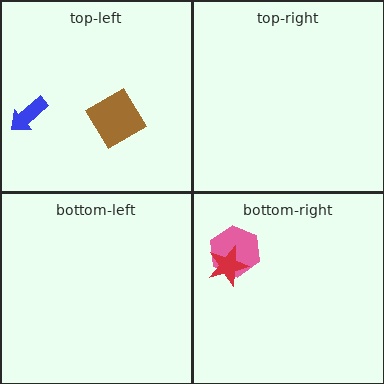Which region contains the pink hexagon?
The bottom-right region.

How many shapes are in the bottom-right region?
2.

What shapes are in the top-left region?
The blue arrow, the brown diamond.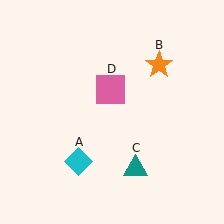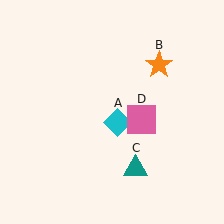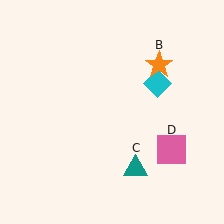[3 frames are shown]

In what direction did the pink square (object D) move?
The pink square (object D) moved down and to the right.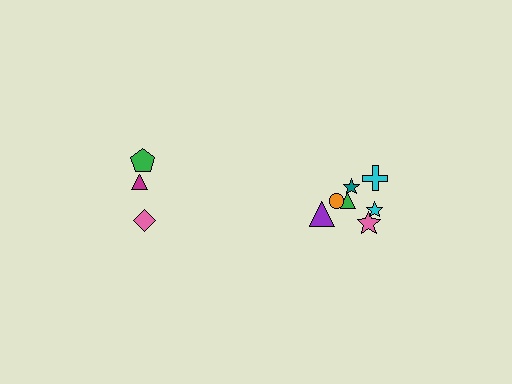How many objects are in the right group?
There are 7 objects.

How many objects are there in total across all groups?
There are 10 objects.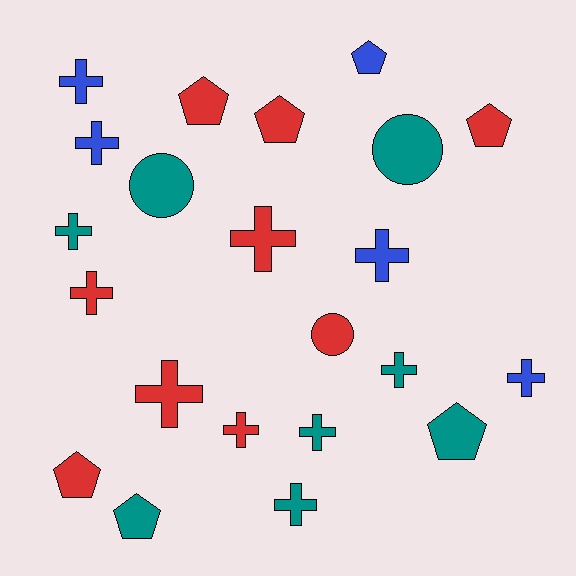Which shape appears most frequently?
Cross, with 12 objects.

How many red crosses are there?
There are 4 red crosses.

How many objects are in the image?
There are 22 objects.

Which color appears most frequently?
Red, with 9 objects.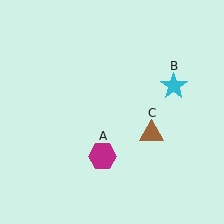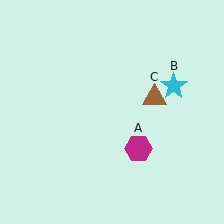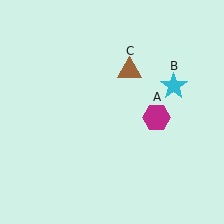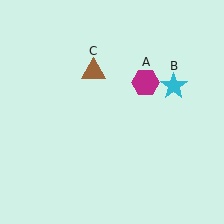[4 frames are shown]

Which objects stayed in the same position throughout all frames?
Cyan star (object B) remained stationary.